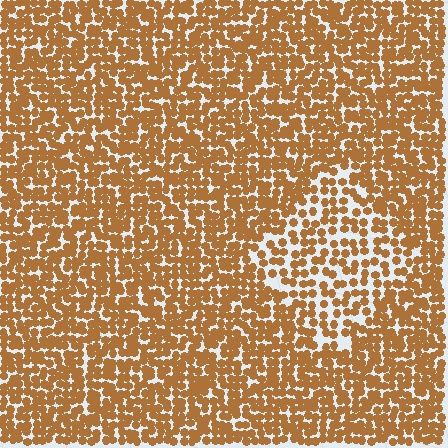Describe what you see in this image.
The image contains small brown elements arranged at two different densities. A diamond-shaped region is visible where the elements are less densely packed than the surrounding area.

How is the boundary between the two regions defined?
The boundary is defined by a change in element density (approximately 1.7x ratio). All elements are the same color, size, and shape.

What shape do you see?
I see a diamond.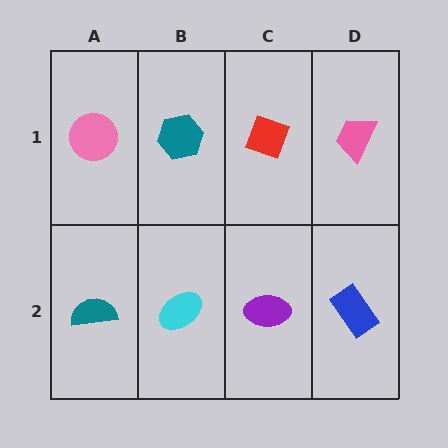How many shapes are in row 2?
4 shapes.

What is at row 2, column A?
A teal semicircle.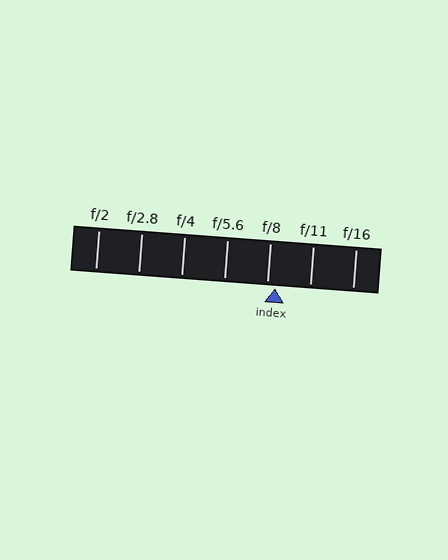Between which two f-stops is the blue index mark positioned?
The index mark is between f/8 and f/11.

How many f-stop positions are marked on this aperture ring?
There are 7 f-stop positions marked.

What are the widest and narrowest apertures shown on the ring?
The widest aperture shown is f/2 and the narrowest is f/16.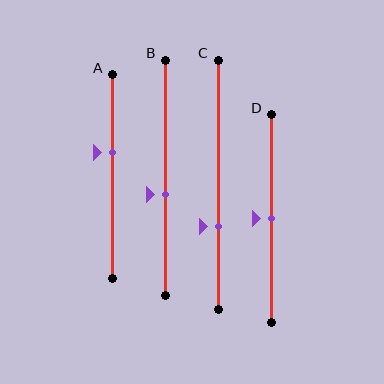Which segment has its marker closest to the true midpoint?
Segment D has its marker closest to the true midpoint.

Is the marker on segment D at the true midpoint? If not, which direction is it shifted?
Yes, the marker on segment D is at the true midpoint.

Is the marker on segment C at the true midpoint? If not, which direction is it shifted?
No, the marker on segment C is shifted downward by about 17% of the segment length.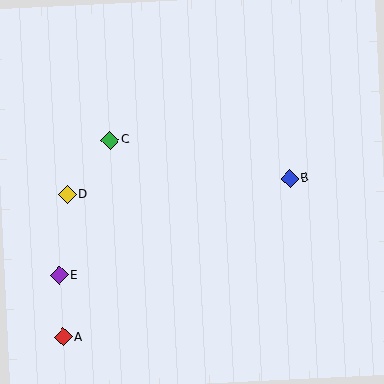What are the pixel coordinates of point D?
Point D is at (67, 195).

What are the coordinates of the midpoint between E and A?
The midpoint between E and A is at (61, 306).